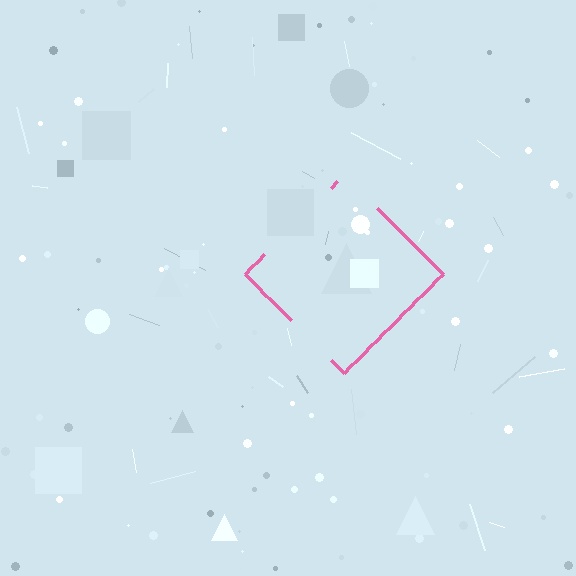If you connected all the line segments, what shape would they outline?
They would outline a diamond.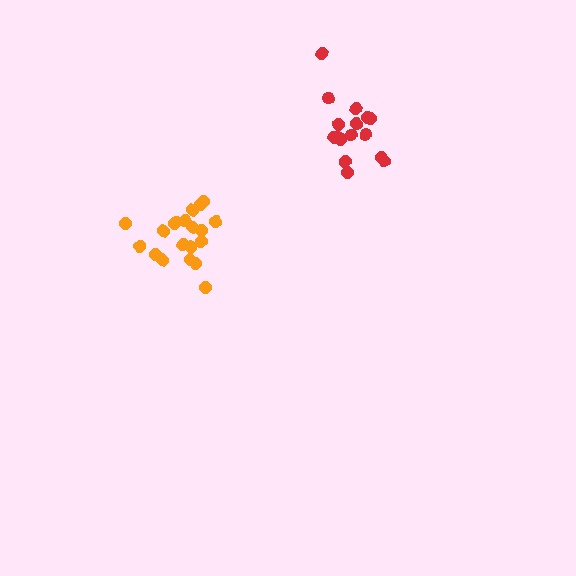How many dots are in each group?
Group 1: 16 dots, Group 2: 20 dots (36 total).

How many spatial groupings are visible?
There are 2 spatial groupings.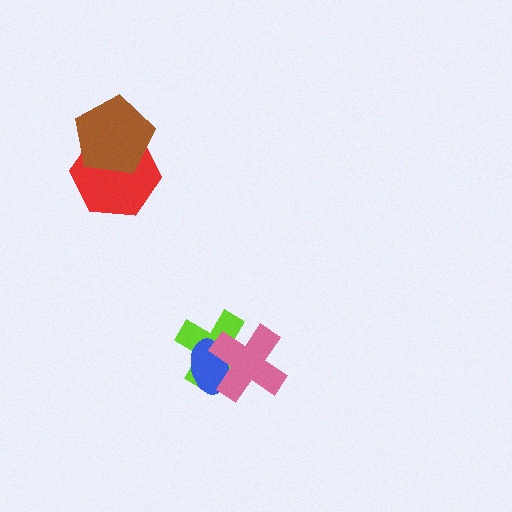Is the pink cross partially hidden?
No, no other shape covers it.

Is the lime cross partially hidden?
Yes, it is partially covered by another shape.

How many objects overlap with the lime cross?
2 objects overlap with the lime cross.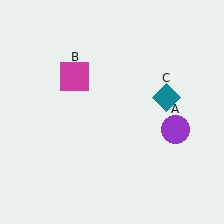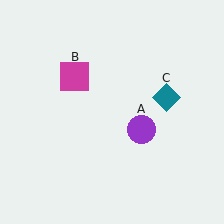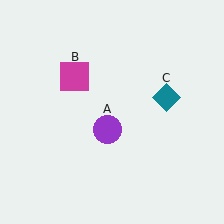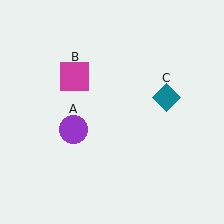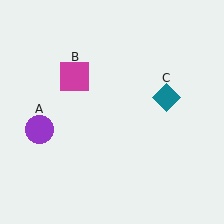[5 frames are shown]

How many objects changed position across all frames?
1 object changed position: purple circle (object A).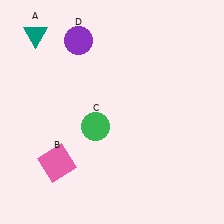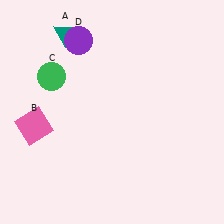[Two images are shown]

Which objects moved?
The objects that moved are: the teal triangle (A), the pink square (B), the green circle (C).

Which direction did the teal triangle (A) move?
The teal triangle (A) moved right.